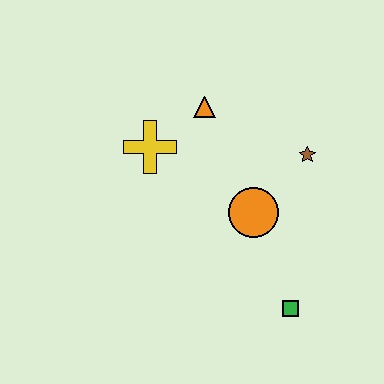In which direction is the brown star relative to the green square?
The brown star is above the green square.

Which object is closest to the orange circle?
The brown star is closest to the orange circle.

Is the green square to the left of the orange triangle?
No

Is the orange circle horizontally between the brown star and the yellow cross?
Yes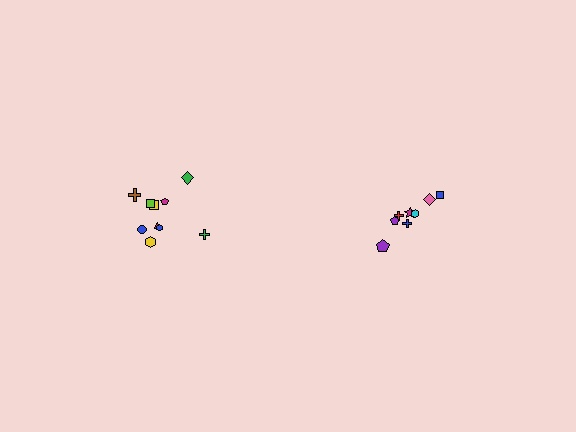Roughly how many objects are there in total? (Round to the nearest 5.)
Roughly 20 objects in total.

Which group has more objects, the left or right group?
The left group.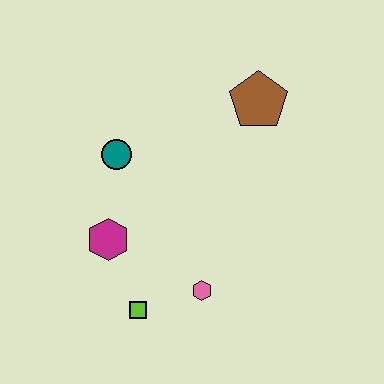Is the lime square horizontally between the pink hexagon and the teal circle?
Yes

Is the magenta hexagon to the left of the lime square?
Yes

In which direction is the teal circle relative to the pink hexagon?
The teal circle is above the pink hexagon.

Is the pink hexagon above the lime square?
Yes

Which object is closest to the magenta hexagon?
The lime square is closest to the magenta hexagon.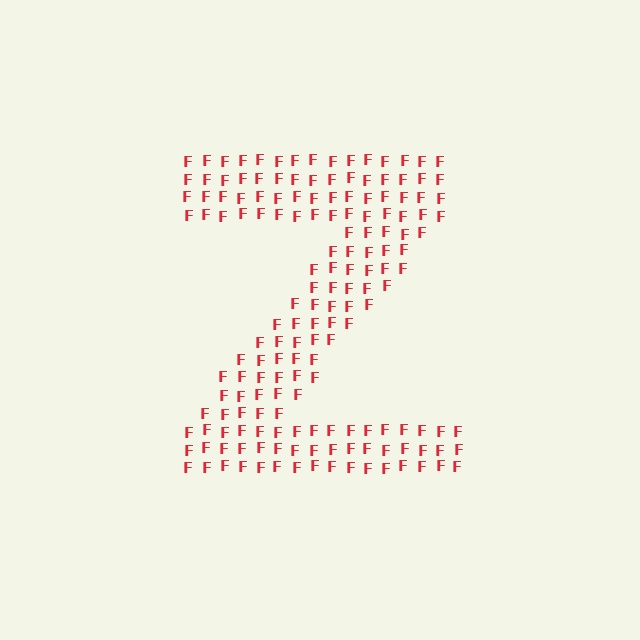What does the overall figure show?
The overall figure shows the letter Z.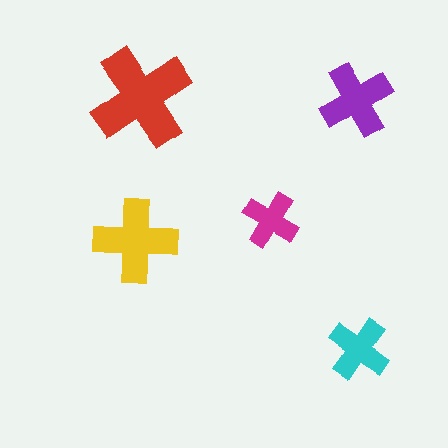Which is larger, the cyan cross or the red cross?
The red one.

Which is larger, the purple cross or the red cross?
The red one.